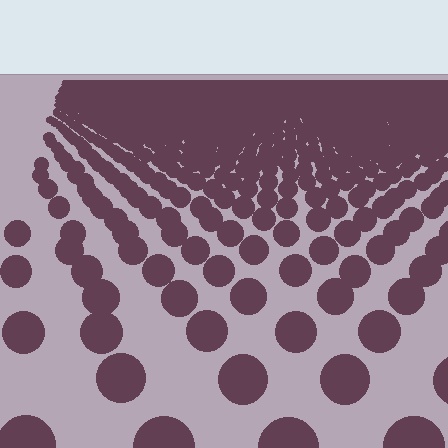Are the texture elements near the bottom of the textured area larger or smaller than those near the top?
Larger. Near the bottom, elements are closer to the viewer and appear at a bigger on-screen size.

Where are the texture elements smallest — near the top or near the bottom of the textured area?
Near the top.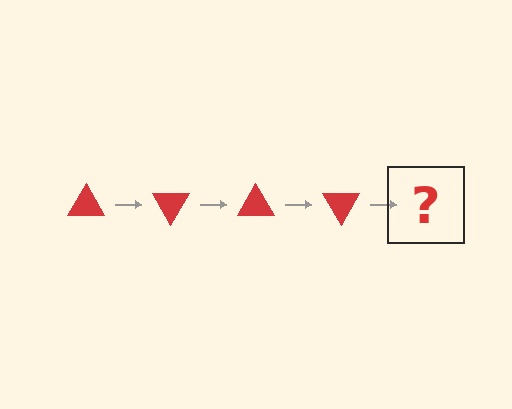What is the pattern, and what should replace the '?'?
The pattern is that the triangle rotates 60 degrees each step. The '?' should be a red triangle rotated 240 degrees.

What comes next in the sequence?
The next element should be a red triangle rotated 240 degrees.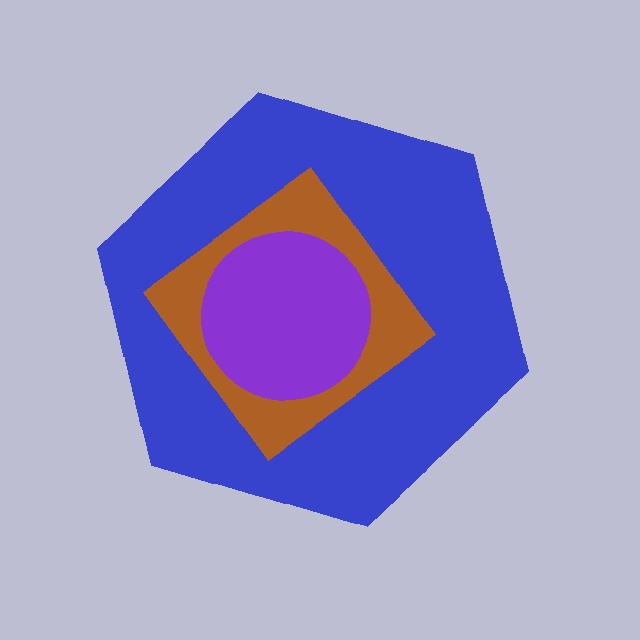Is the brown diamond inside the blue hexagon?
Yes.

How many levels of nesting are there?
3.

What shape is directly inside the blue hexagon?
The brown diamond.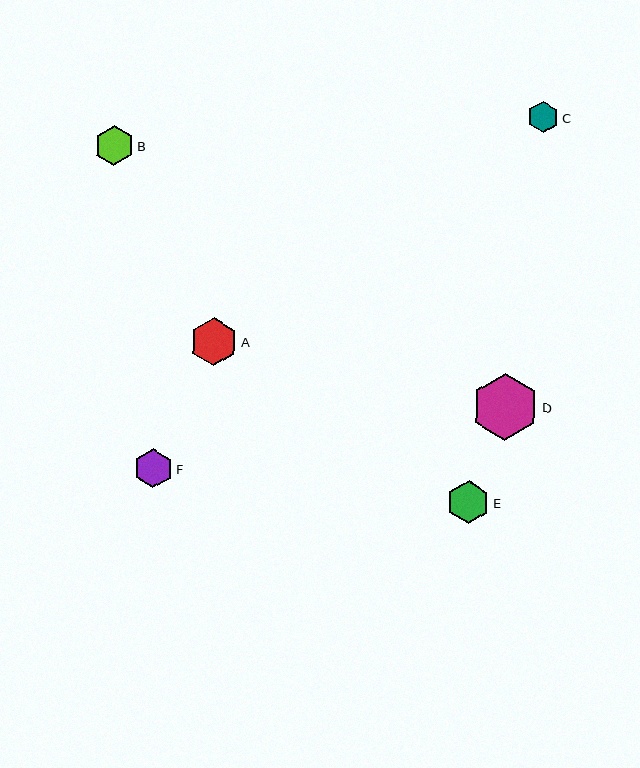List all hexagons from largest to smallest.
From largest to smallest: D, A, E, B, F, C.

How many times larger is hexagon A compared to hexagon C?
Hexagon A is approximately 1.5 times the size of hexagon C.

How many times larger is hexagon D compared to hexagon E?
Hexagon D is approximately 1.6 times the size of hexagon E.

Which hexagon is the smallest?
Hexagon C is the smallest with a size of approximately 31 pixels.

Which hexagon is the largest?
Hexagon D is the largest with a size of approximately 68 pixels.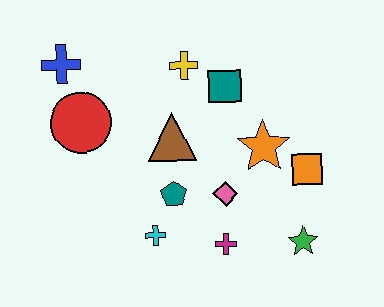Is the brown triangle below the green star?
No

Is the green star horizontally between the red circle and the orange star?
No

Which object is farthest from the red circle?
The green star is farthest from the red circle.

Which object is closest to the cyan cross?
The teal pentagon is closest to the cyan cross.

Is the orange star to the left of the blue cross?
No